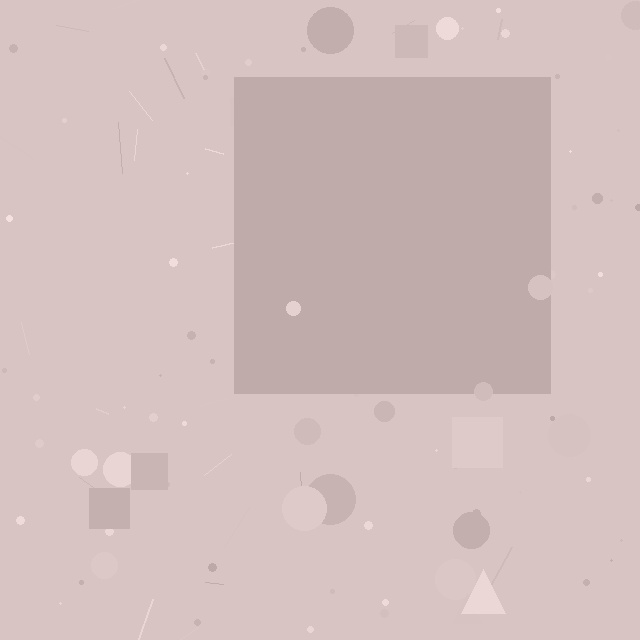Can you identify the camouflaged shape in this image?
The camouflaged shape is a square.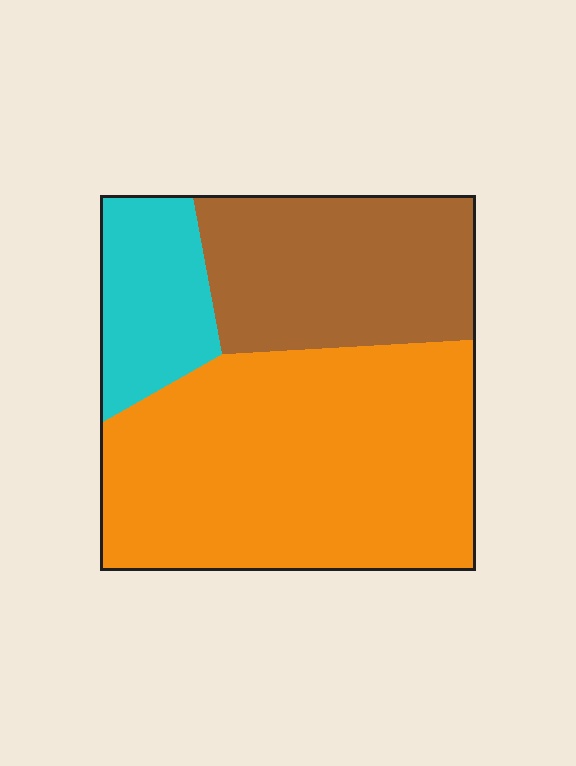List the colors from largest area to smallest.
From largest to smallest: orange, brown, cyan.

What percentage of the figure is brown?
Brown takes up about one quarter (1/4) of the figure.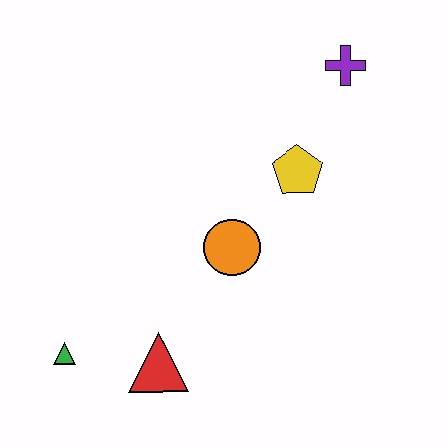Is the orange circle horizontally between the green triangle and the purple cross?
Yes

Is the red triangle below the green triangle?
Yes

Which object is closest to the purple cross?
The yellow pentagon is closest to the purple cross.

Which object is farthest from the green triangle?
The purple cross is farthest from the green triangle.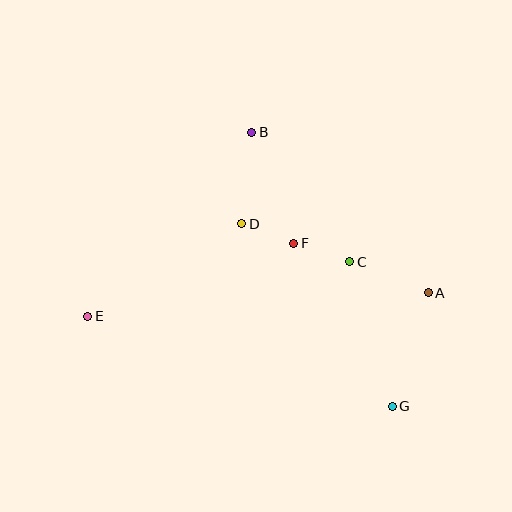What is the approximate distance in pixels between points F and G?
The distance between F and G is approximately 190 pixels.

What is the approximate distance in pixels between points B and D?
The distance between B and D is approximately 92 pixels.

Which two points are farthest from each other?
Points A and E are farthest from each other.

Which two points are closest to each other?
Points D and F are closest to each other.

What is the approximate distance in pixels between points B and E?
The distance between B and E is approximately 247 pixels.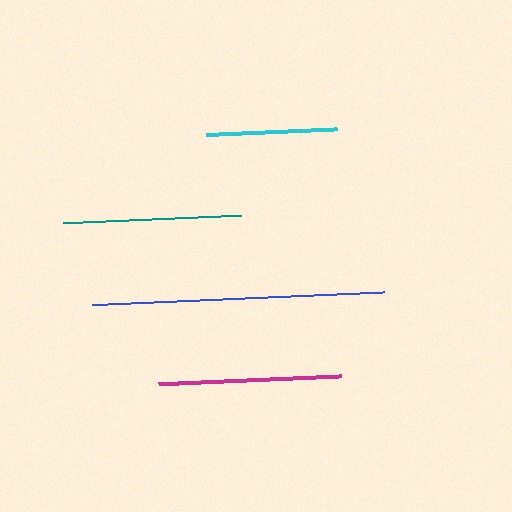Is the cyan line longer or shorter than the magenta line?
The magenta line is longer than the cyan line.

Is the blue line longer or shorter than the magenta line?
The blue line is longer than the magenta line.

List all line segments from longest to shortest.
From longest to shortest: blue, magenta, teal, cyan.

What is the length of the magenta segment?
The magenta segment is approximately 183 pixels long.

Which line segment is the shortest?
The cyan line is the shortest at approximately 132 pixels.